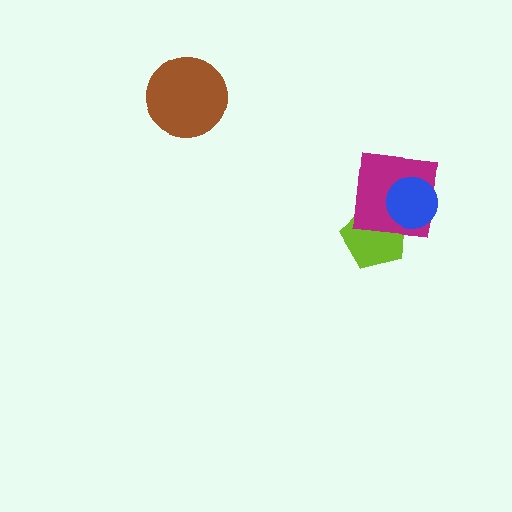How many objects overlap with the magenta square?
2 objects overlap with the magenta square.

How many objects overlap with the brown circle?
0 objects overlap with the brown circle.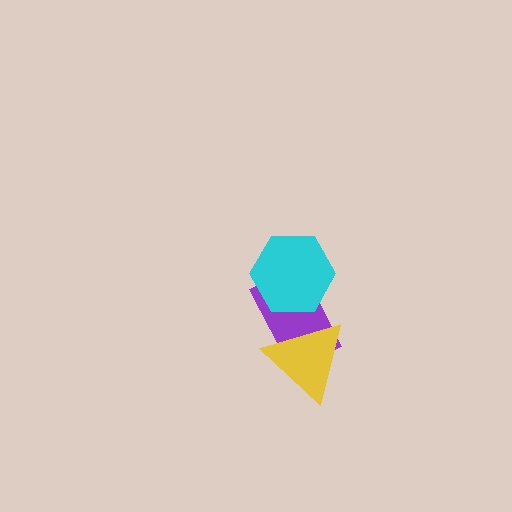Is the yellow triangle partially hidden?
No, no other shape covers it.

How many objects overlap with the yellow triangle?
1 object overlaps with the yellow triangle.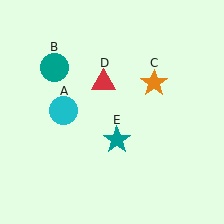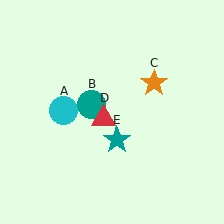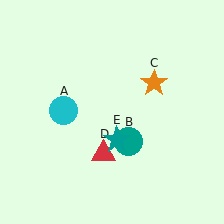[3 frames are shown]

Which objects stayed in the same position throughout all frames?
Cyan circle (object A) and orange star (object C) and teal star (object E) remained stationary.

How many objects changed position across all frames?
2 objects changed position: teal circle (object B), red triangle (object D).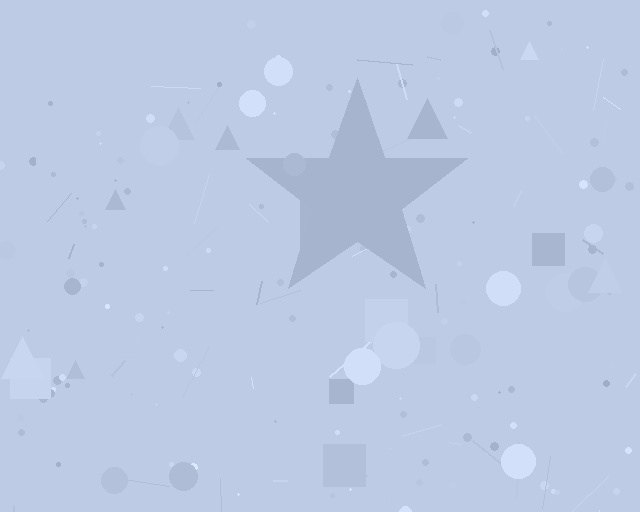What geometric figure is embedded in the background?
A star is embedded in the background.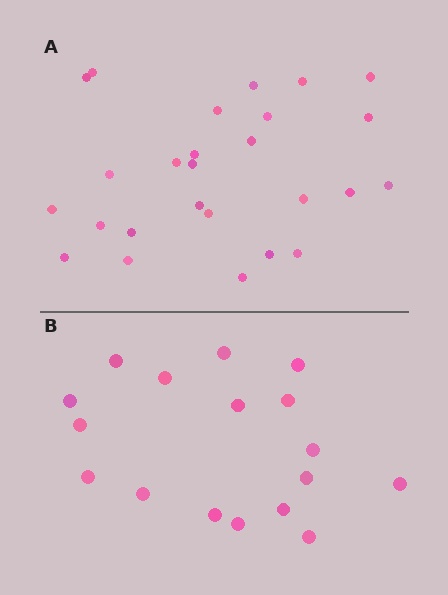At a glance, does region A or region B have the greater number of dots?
Region A (the top region) has more dots.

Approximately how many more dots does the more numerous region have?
Region A has roughly 8 or so more dots than region B.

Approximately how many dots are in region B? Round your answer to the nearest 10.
About 20 dots. (The exact count is 17, which rounds to 20.)